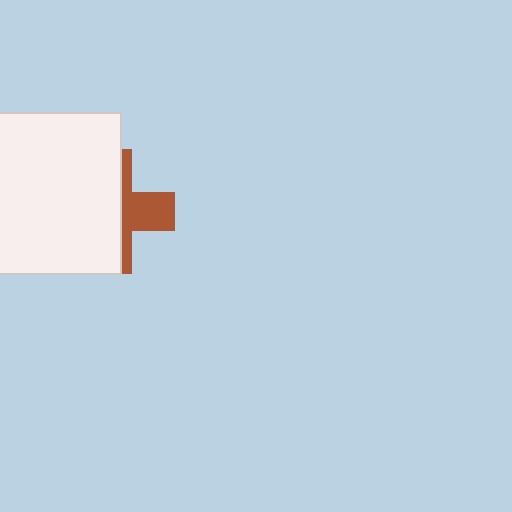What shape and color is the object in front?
The object in front is a white square.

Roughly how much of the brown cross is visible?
A small part of it is visible (roughly 36%).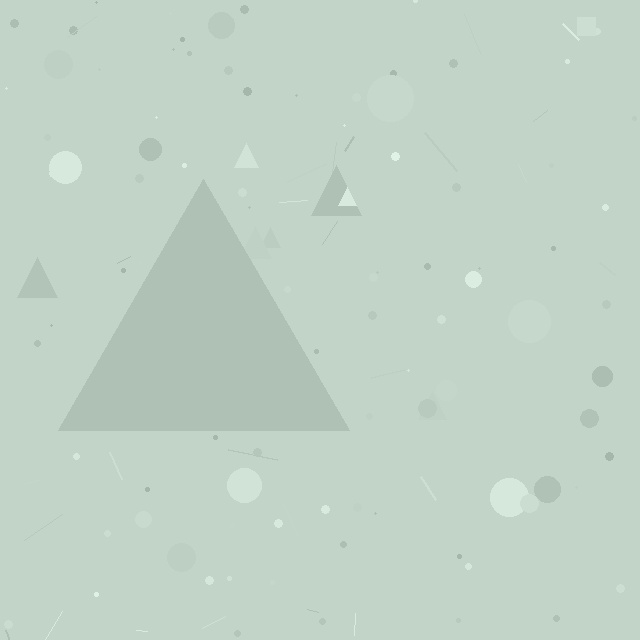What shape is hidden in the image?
A triangle is hidden in the image.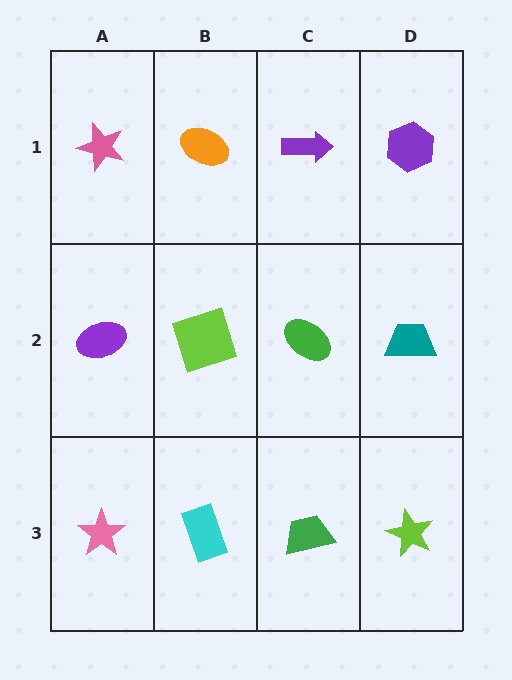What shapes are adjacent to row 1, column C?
A green ellipse (row 2, column C), an orange ellipse (row 1, column B), a purple hexagon (row 1, column D).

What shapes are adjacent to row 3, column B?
A lime square (row 2, column B), a pink star (row 3, column A), a green trapezoid (row 3, column C).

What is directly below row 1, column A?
A purple ellipse.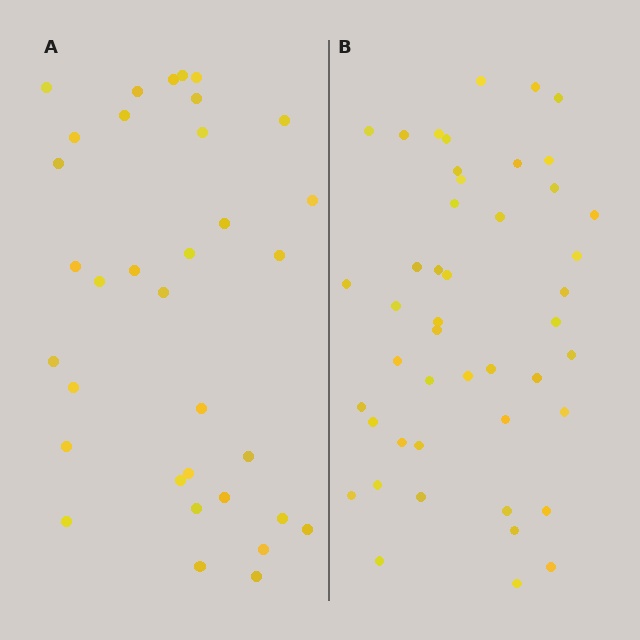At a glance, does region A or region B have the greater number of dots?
Region B (the right region) has more dots.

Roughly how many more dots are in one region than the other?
Region B has roughly 12 or so more dots than region A.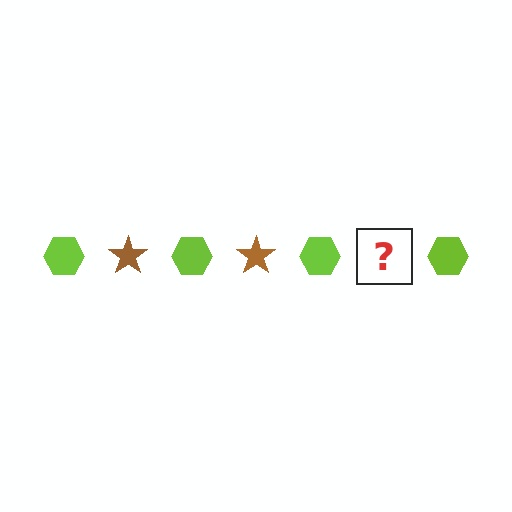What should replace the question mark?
The question mark should be replaced with a brown star.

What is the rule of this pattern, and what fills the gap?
The rule is that the pattern alternates between lime hexagon and brown star. The gap should be filled with a brown star.